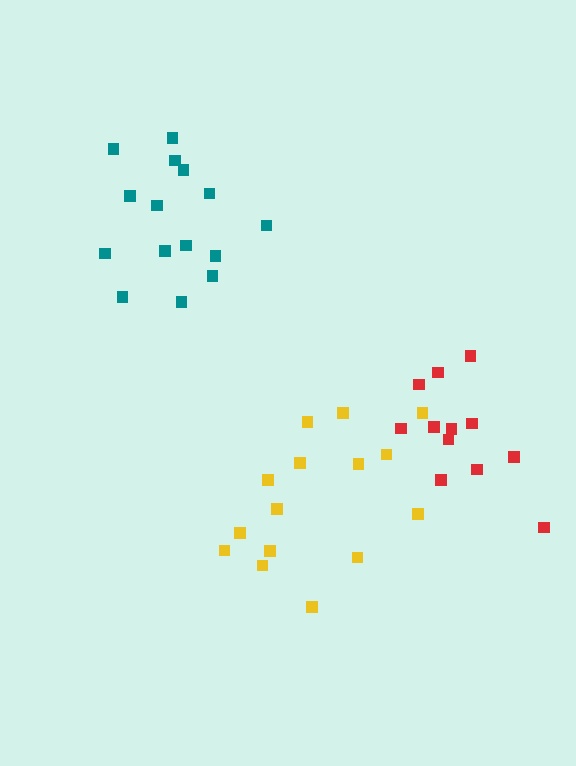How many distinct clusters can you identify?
There are 3 distinct clusters.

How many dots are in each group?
Group 1: 15 dots, Group 2: 12 dots, Group 3: 15 dots (42 total).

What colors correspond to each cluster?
The clusters are colored: teal, red, yellow.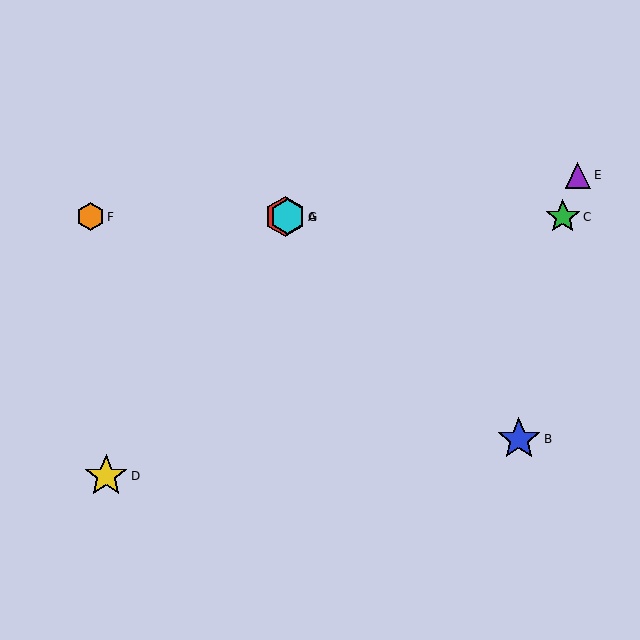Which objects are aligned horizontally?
Objects A, C, F, G are aligned horizontally.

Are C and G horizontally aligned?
Yes, both are at y≈217.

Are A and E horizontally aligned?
No, A is at y≈217 and E is at y≈175.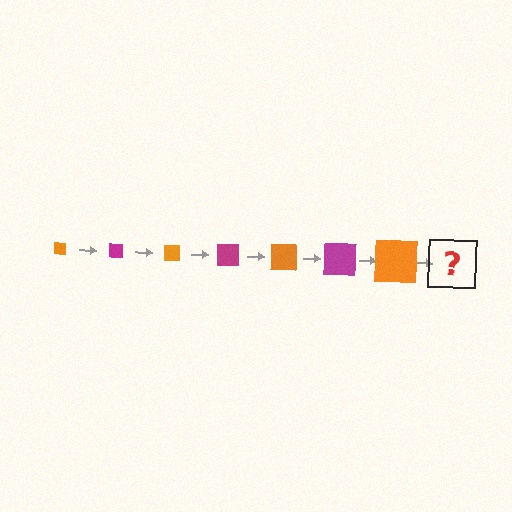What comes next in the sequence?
The next element should be a magenta square, larger than the previous one.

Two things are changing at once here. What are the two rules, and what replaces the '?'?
The two rules are that the square grows larger each step and the color cycles through orange and magenta. The '?' should be a magenta square, larger than the previous one.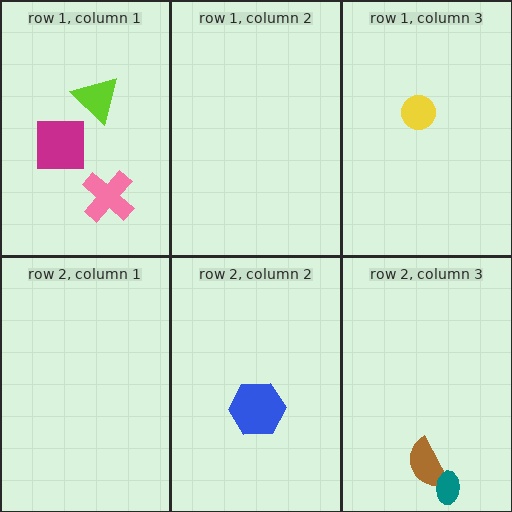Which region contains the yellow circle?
The row 1, column 3 region.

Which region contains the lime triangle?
The row 1, column 1 region.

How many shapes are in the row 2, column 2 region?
1.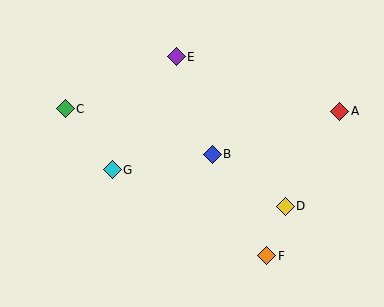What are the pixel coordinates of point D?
Point D is at (285, 206).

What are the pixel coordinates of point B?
Point B is at (212, 154).